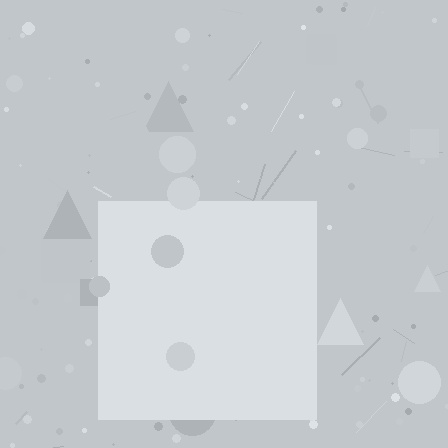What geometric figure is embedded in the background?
A square is embedded in the background.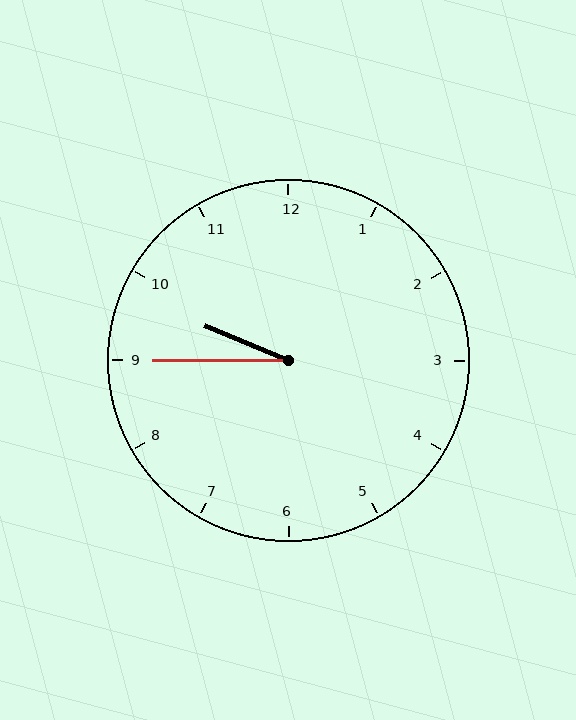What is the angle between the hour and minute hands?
Approximately 22 degrees.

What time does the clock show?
9:45.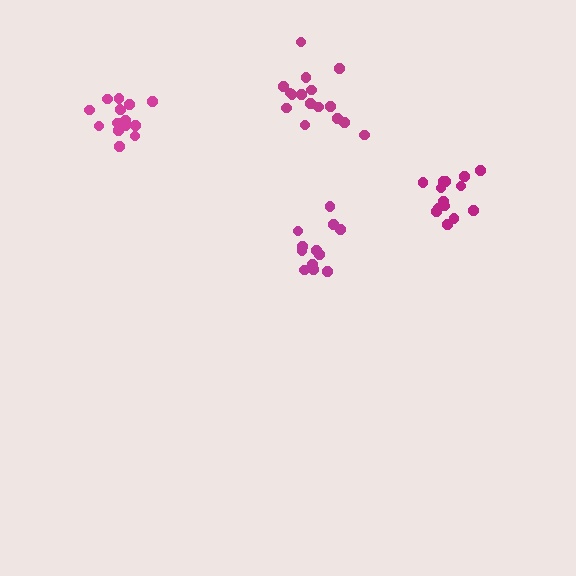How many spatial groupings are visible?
There are 4 spatial groupings.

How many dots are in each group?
Group 1: 14 dots, Group 2: 12 dots, Group 3: 15 dots, Group 4: 16 dots (57 total).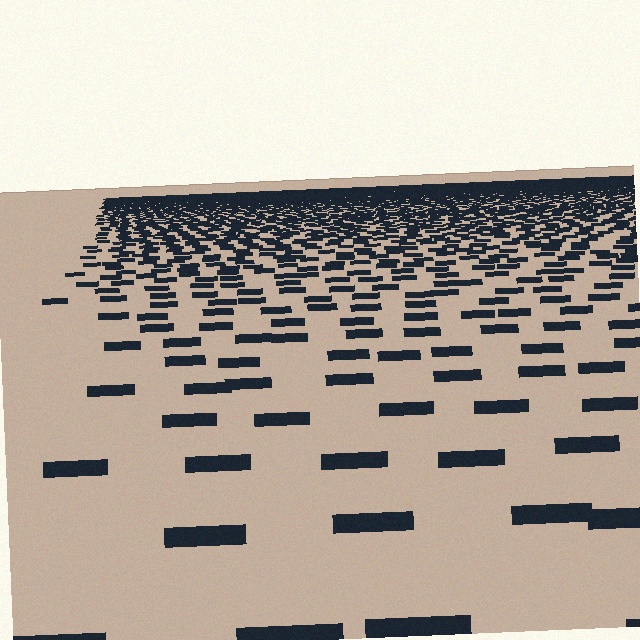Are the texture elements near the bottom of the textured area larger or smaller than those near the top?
Larger. Near the bottom, elements are closer to the viewer and appear at a bigger on-screen size.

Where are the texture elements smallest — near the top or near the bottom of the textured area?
Near the top.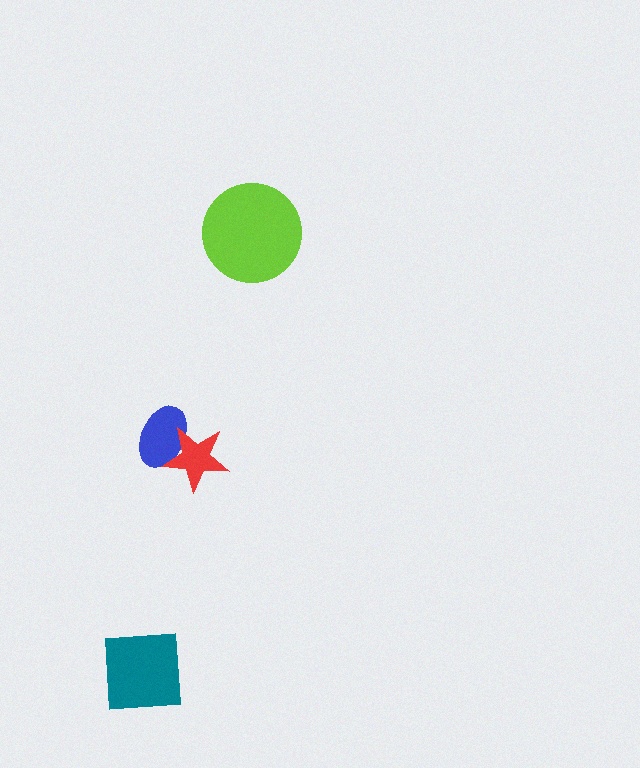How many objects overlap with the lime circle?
0 objects overlap with the lime circle.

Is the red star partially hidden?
No, no other shape covers it.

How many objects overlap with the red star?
1 object overlaps with the red star.